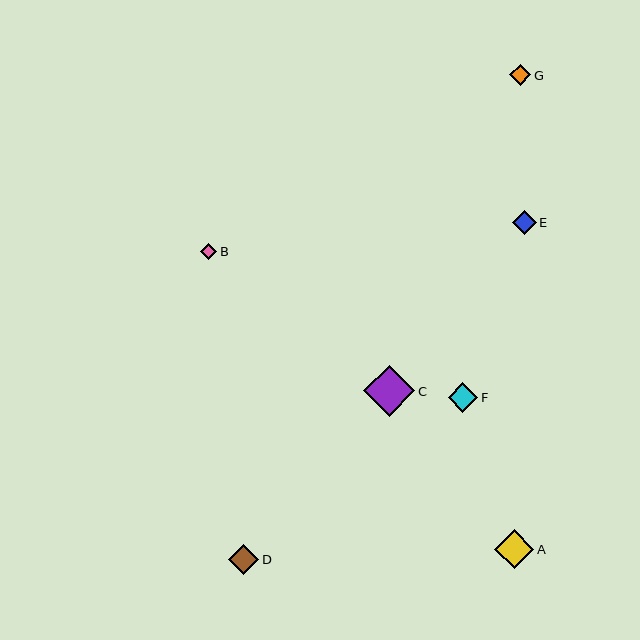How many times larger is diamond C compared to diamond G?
Diamond C is approximately 2.4 times the size of diamond G.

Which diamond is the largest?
Diamond C is the largest with a size of approximately 51 pixels.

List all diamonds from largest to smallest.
From largest to smallest: C, A, D, F, E, G, B.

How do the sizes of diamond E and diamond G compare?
Diamond E and diamond G are approximately the same size.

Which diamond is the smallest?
Diamond B is the smallest with a size of approximately 17 pixels.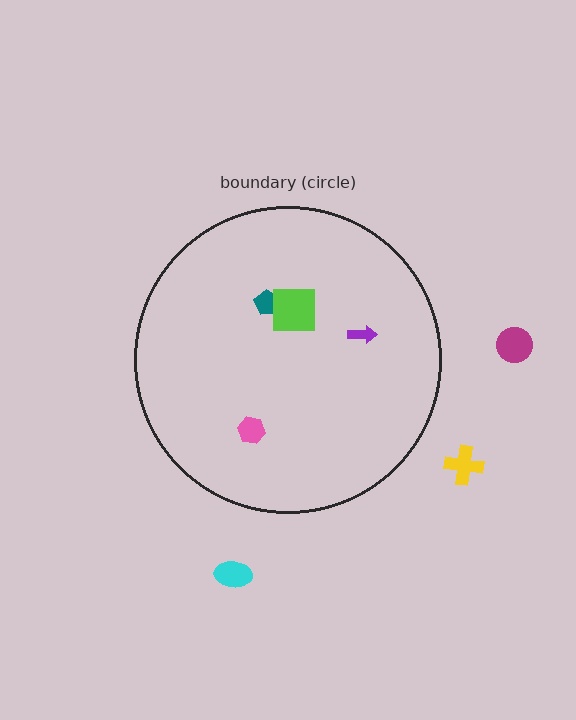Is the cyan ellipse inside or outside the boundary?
Outside.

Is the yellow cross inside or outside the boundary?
Outside.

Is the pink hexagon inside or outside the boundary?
Inside.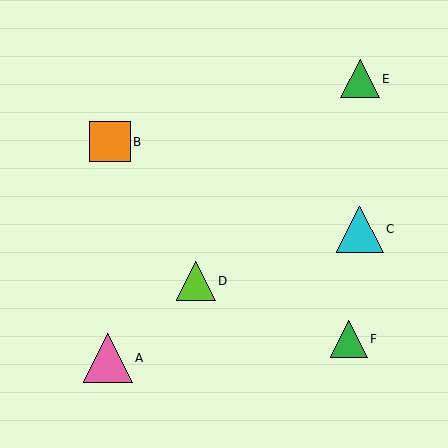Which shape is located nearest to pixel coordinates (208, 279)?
The lime triangle (labeled D) at (196, 281) is nearest to that location.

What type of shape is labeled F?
Shape F is a green triangle.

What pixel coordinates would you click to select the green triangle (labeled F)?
Click at (349, 339) to select the green triangle F.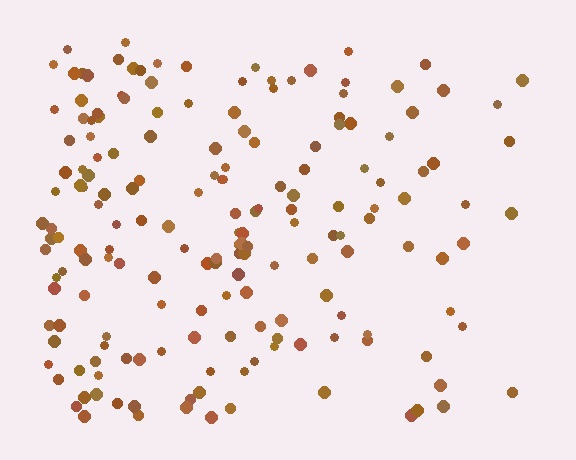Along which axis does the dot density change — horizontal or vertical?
Horizontal.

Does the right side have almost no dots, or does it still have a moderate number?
Still a moderate number, just noticeably fewer than the left.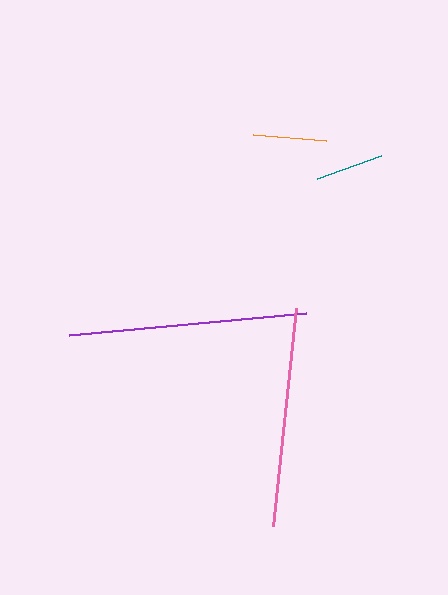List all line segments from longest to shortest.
From longest to shortest: purple, pink, orange, teal.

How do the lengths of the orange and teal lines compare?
The orange and teal lines are approximately the same length.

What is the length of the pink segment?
The pink segment is approximately 219 pixels long.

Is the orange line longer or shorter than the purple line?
The purple line is longer than the orange line.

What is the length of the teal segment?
The teal segment is approximately 68 pixels long.